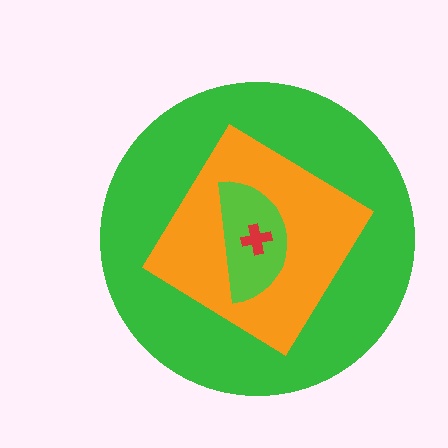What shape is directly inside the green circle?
The orange diamond.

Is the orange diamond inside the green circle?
Yes.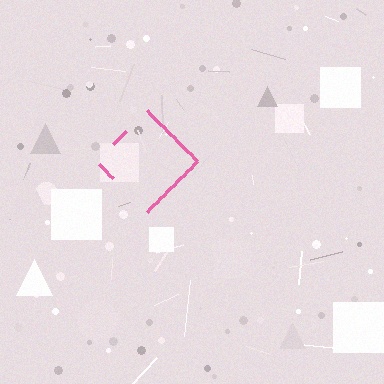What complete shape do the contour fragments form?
The contour fragments form a diamond.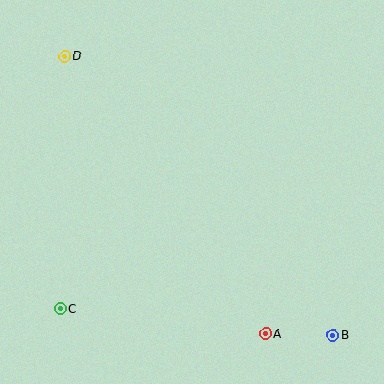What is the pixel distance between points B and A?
The distance between B and A is 68 pixels.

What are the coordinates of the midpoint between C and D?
The midpoint between C and D is at (62, 182).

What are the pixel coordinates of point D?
Point D is at (65, 56).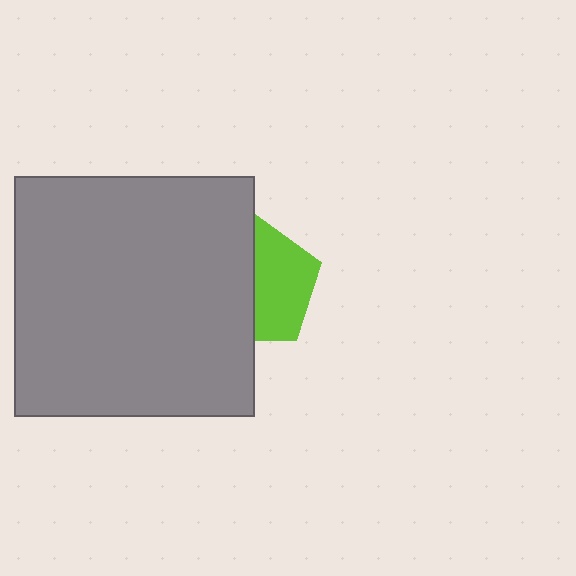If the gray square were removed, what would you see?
You would see the complete lime pentagon.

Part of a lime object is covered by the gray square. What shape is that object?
It is a pentagon.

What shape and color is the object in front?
The object in front is a gray square.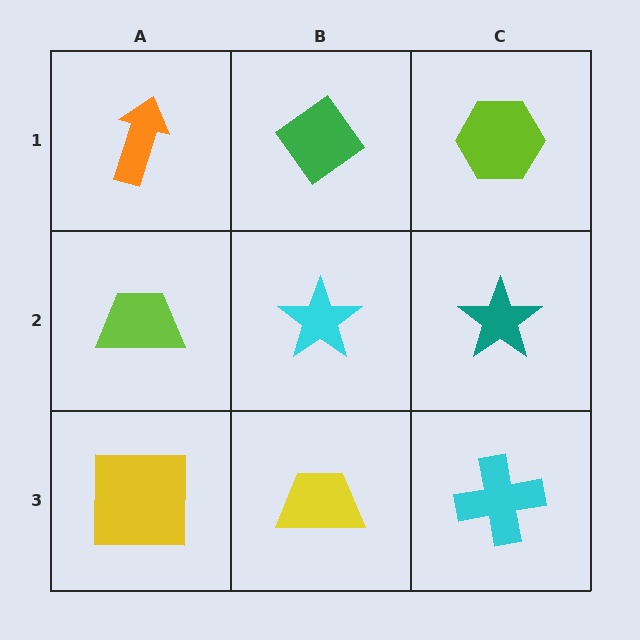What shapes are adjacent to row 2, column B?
A green diamond (row 1, column B), a yellow trapezoid (row 3, column B), a lime trapezoid (row 2, column A), a teal star (row 2, column C).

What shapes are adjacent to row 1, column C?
A teal star (row 2, column C), a green diamond (row 1, column B).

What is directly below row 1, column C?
A teal star.